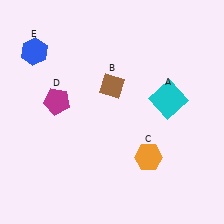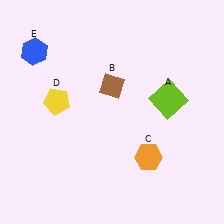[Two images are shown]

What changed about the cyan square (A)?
In Image 1, A is cyan. In Image 2, it changed to lime.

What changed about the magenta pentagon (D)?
In Image 1, D is magenta. In Image 2, it changed to yellow.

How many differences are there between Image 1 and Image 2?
There are 2 differences between the two images.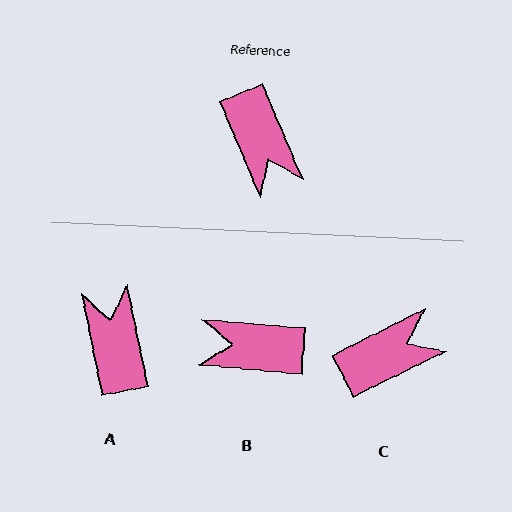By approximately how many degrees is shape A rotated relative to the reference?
Approximately 169 degrees counter-clockwise.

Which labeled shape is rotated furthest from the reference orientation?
A, about 169 degrees away.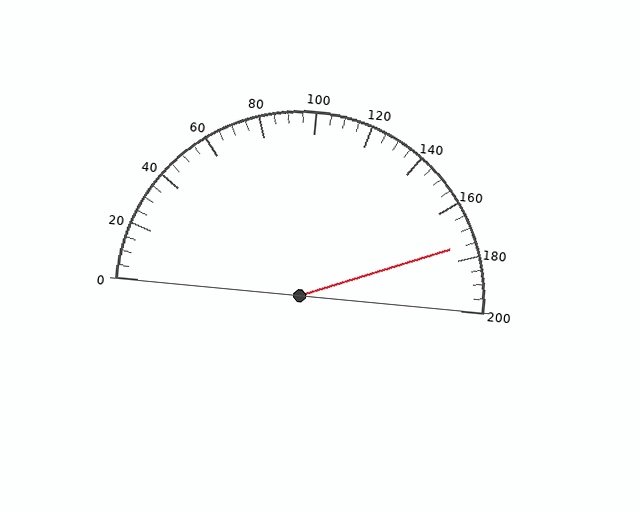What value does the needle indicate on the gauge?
The needle indicates approximately 175.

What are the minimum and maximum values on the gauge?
The gauge ranges from 0 to 200.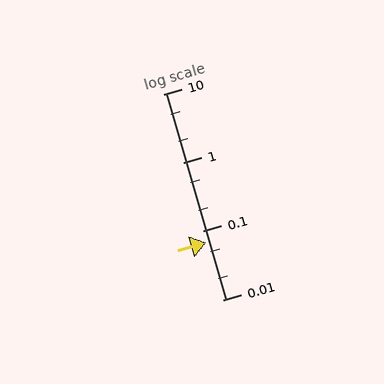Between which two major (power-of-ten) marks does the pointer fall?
The pointer is between 0.01 and 0.1.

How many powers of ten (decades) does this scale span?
The scale spans 3 decades, from 0.01 to 10.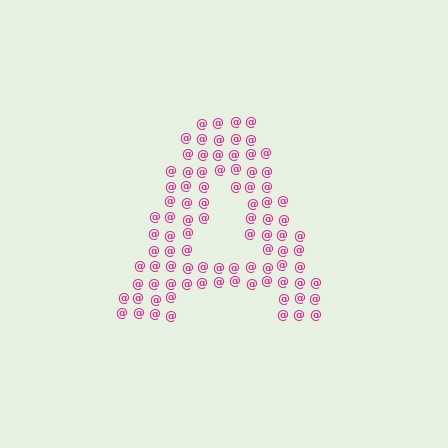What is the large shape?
The large shape is the letter A.